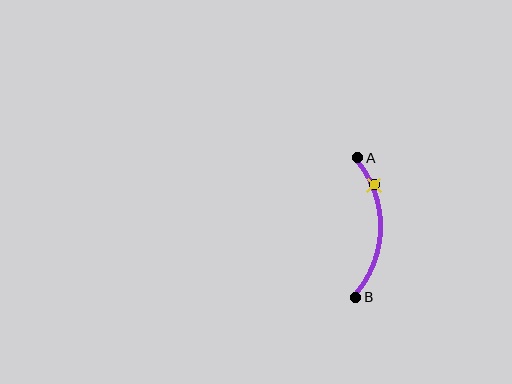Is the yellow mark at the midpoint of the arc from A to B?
No. The yellow mark lies on the arc but is closer to endpoint A. The arc midpoint would be at the point on the curve equidistant along the arc from both A and B.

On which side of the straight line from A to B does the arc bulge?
The arc bulges to the right of the straight line connecting A and B.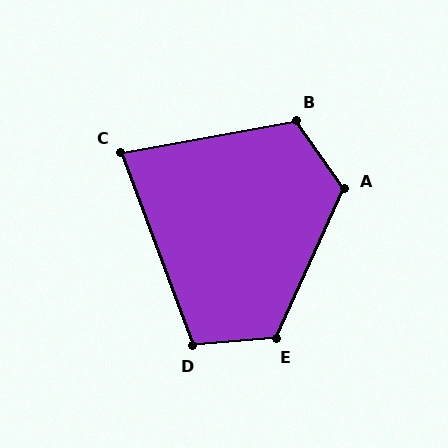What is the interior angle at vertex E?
Approximately 119 degrees (obtuse).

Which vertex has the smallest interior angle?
C, at approximately 80 degrees.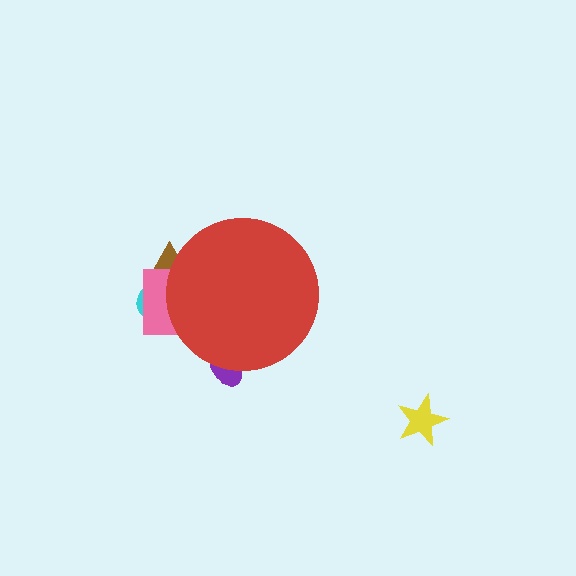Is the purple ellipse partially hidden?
Yes, the purple ellipse is partially hidden behind the red circle.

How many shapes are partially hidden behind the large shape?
4 shapes are partially hidden.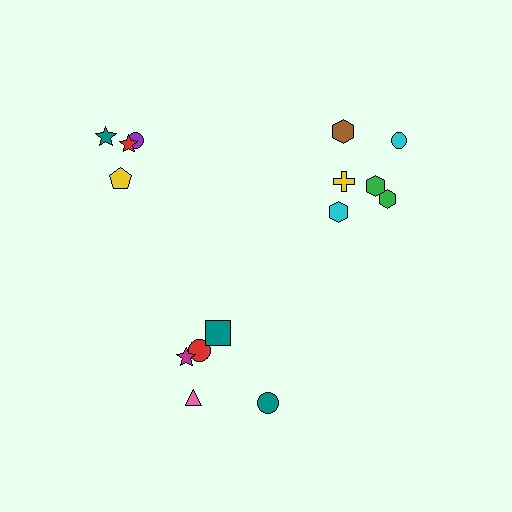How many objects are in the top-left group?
There are 4 objects.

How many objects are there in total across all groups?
There are 15 objects.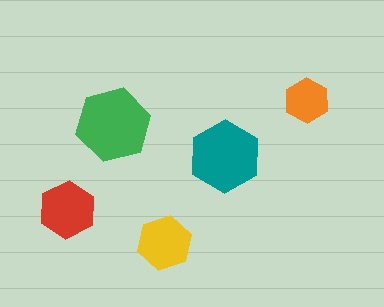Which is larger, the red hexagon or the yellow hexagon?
The red one.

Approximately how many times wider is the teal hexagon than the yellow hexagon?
About 1.5 times wider.